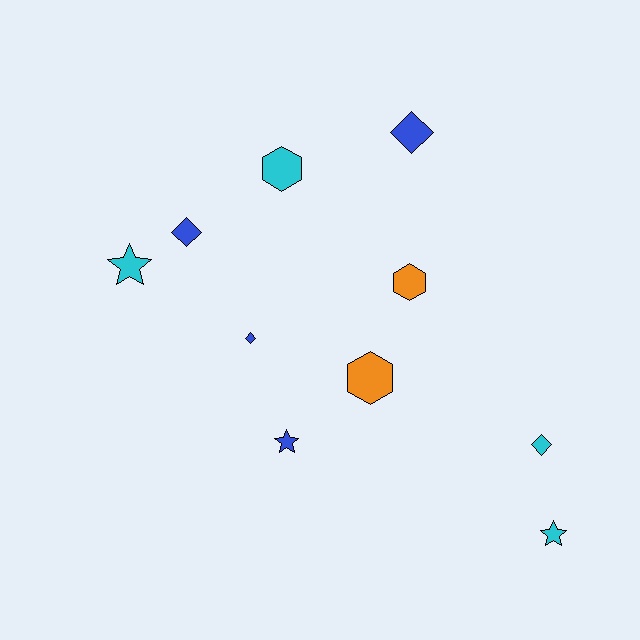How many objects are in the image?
There are 10 objects.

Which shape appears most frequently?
Diamond, with 4 objects.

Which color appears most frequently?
Blue, with 4 objects.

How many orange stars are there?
There are no orange stars.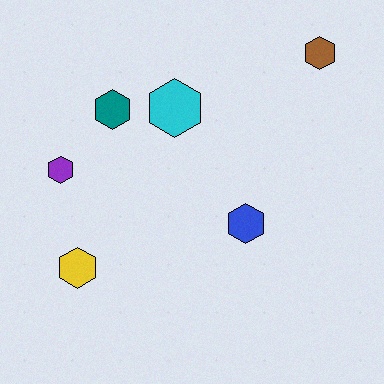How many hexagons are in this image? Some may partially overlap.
There are 6 hexagons.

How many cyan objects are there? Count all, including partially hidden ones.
There is 1 cyan object.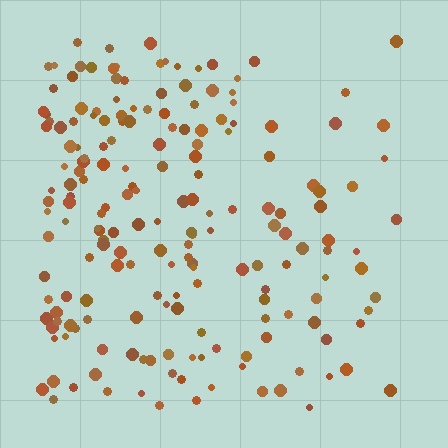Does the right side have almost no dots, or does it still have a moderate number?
Still a moderate number, just noticeably fewer than the left.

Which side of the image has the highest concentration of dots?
The left.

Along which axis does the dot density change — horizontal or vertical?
Horizontal.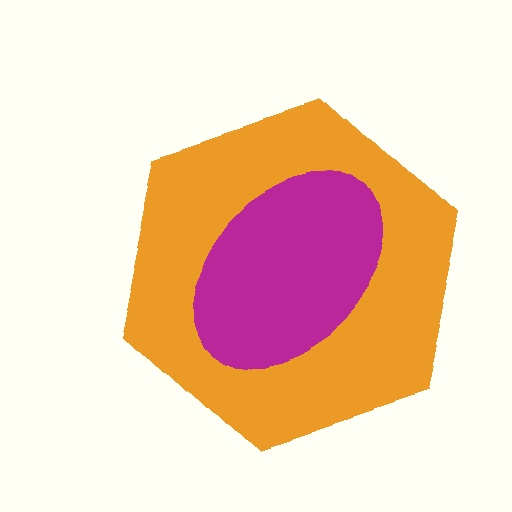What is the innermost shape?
The magenta ellipse.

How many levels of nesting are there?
2.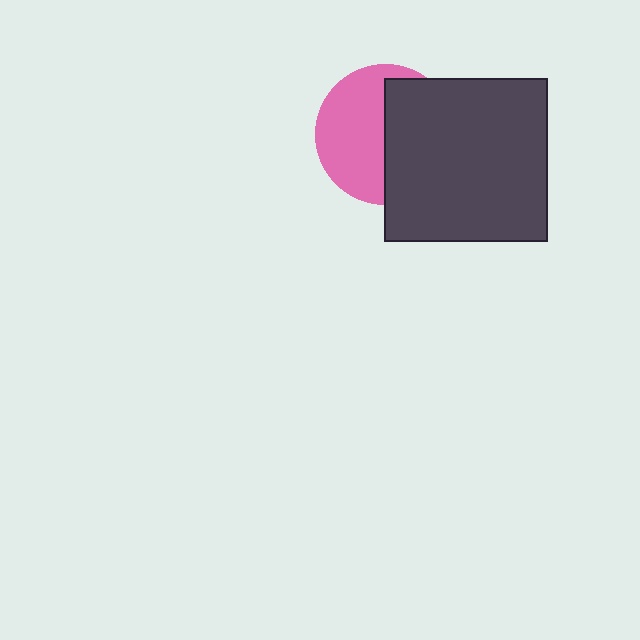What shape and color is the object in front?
The object in front is a dark gray square.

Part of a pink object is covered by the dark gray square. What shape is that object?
It is a circle.